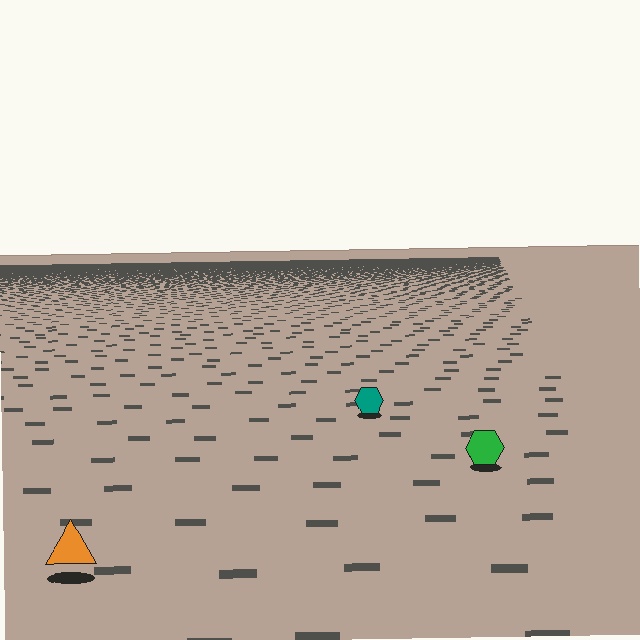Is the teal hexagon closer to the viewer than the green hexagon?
No. The green hexagon is closer — you can tell from the texture gradient: the ground texture is coarser near it.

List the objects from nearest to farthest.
From nearest to farthest: the orange triangle, the green hexagon, the teal hexagon.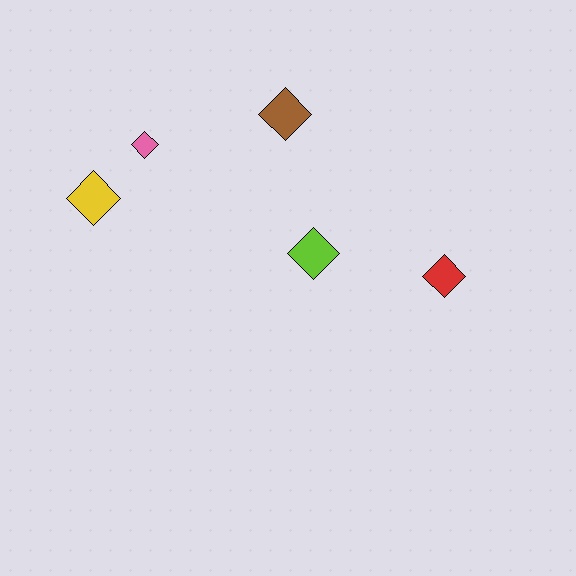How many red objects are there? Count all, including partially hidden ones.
There is 1 red object.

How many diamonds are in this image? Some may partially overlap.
There are 5 diamonds.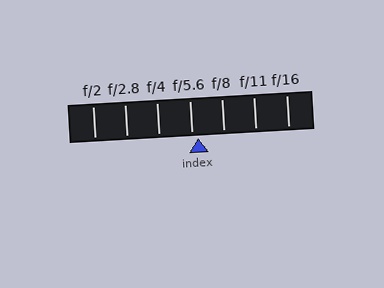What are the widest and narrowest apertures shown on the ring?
The widest aperture shown is f/2 and the narrowest is f/16.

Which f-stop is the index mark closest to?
The index mark is closest to f/5.6.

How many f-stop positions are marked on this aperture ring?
There are 7 f-stop positions marked.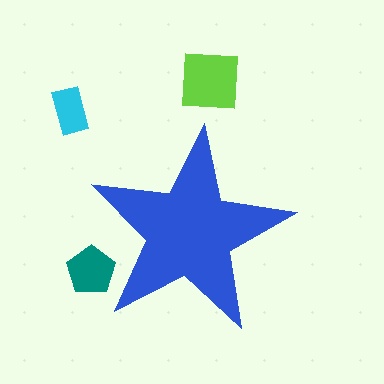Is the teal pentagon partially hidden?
Yes, the teal pentagon is partially hidden behind the blue star.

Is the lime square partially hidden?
No, the lime square is fully visible.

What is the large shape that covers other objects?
A blue star.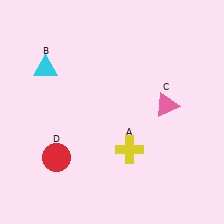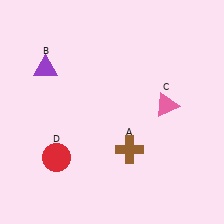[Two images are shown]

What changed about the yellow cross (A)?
In Image 1, A is yellow. In Image 2, it changed to brown.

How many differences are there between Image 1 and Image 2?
There are 2 differences between the two images.